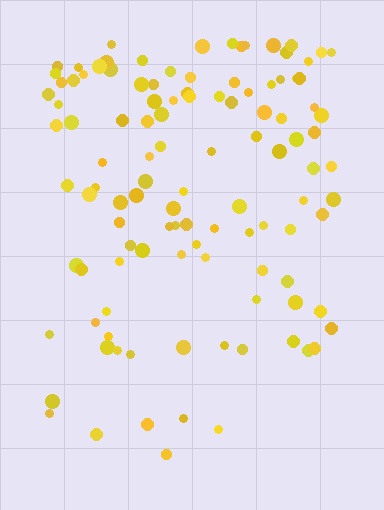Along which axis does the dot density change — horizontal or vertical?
Vertical.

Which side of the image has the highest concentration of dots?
The top.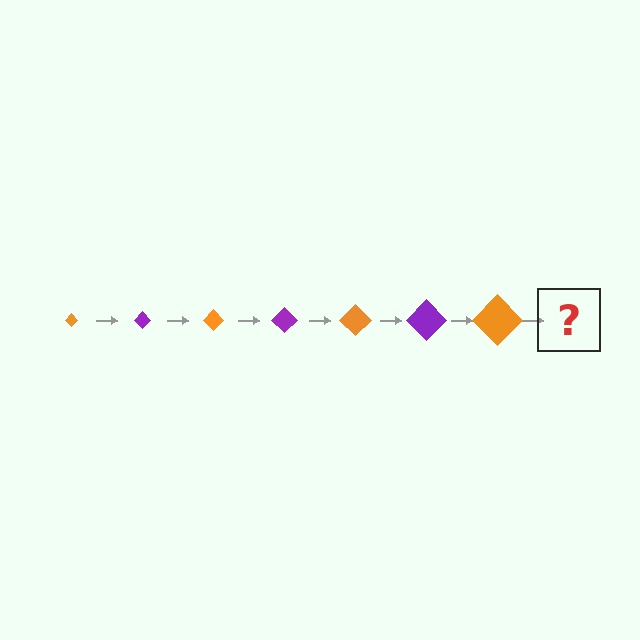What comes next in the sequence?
The next element should be a purple diamond, larger than the previous one.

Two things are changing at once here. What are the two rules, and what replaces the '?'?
The two rules are that the diamond grows larger each step and the color cycles through orange and purple. The '?' should be a purple diamond, larger than the previous one.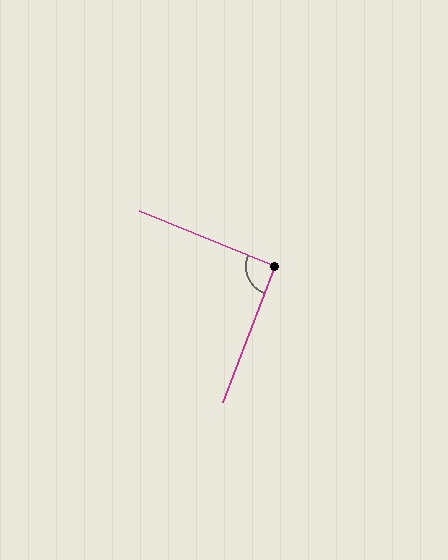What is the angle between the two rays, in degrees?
Approximately 91 degrees.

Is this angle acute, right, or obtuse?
It is approximately a right angle.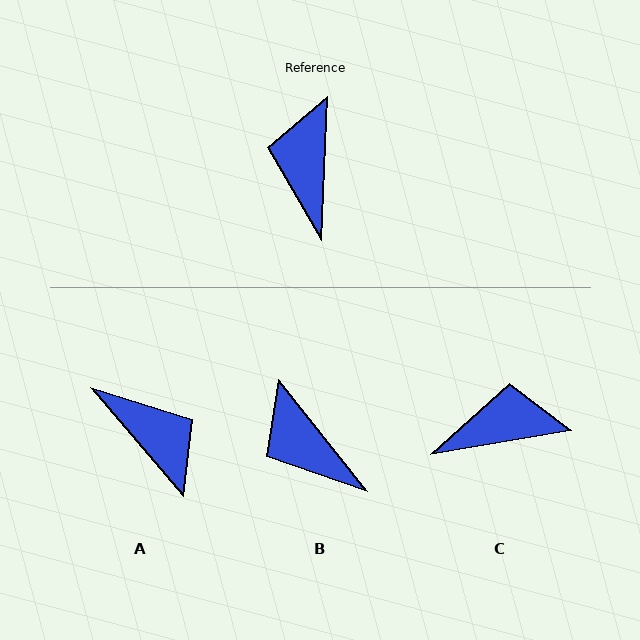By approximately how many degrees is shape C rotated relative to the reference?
Approximately 78 degrees clockwise.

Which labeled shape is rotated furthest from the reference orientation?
A, about 138 degrees away.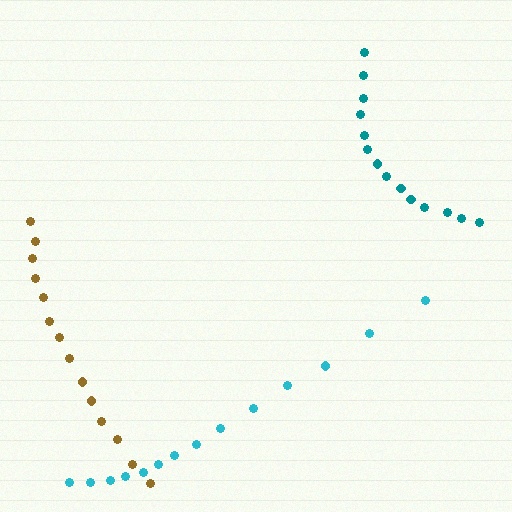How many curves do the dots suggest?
There are 3 distinct paths.